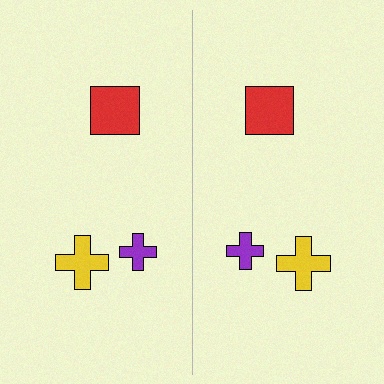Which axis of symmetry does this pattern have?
The pattern has a vertical axis of symmetry running through the center of the image.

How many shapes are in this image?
There are 6 shapes in this image.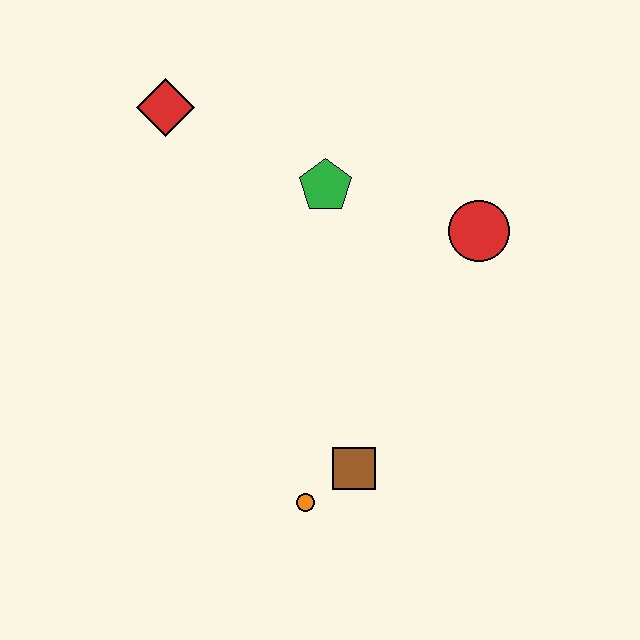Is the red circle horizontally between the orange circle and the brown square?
No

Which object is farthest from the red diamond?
The orange circle is farthest from the red diamond.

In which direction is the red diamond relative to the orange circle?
The red diamond is above the orange circle.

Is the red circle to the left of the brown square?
No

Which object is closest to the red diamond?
The green pentagon is closest to the red diamond.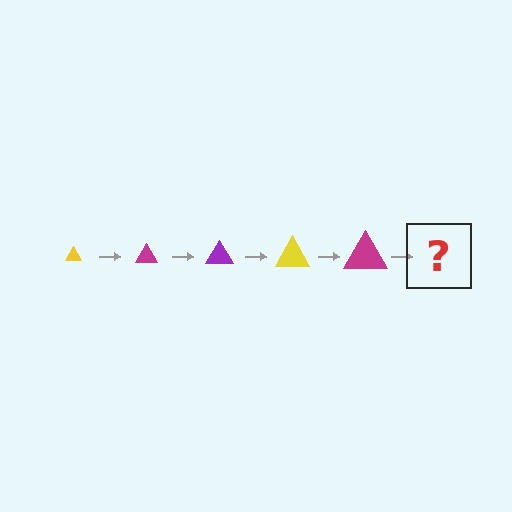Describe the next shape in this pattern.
It should be a purple triangle, larger than the previous one.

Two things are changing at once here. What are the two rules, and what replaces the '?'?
The two rules are that the triangle grows larger each step and the color cycles through yellow, magenta, and purple. The '?' should be a purple triangle, larger than the previous one.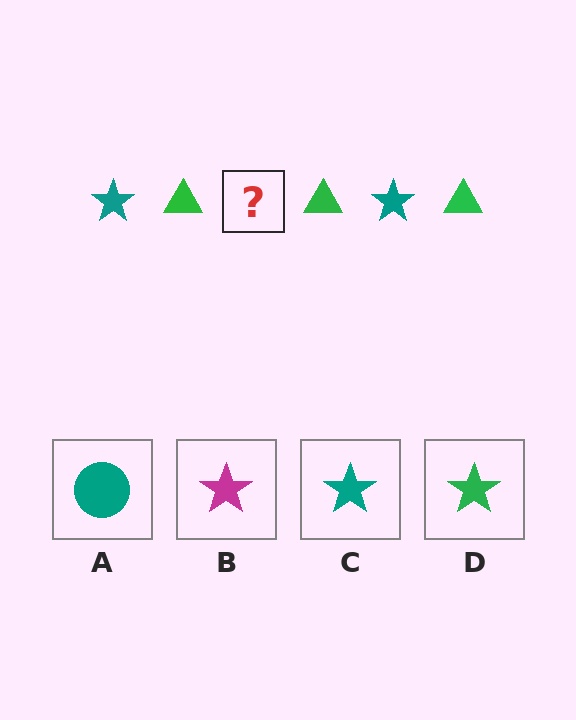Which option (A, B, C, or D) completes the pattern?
C.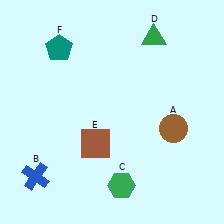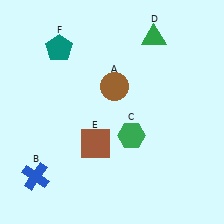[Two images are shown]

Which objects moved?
The objects that moved are: the brown circle (A), the green hexagon (C).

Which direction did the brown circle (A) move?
The brown circle (A) moved left.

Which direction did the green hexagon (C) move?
The green hexagon (C) moved up.